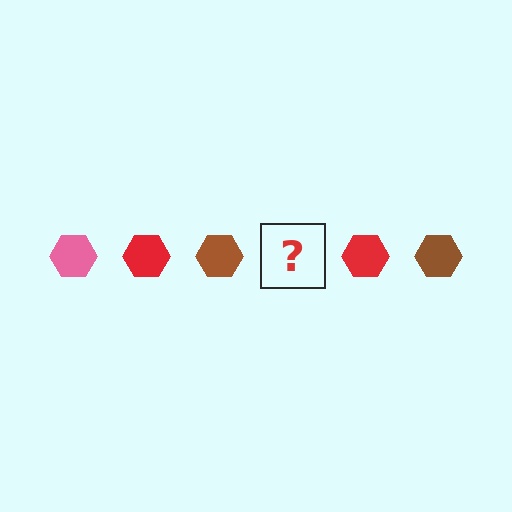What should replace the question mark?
The question mark should be replaced with a pink hexagon.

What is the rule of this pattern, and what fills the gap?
The rule is that the pattern cycles through pink, red, brown hexagons. The gap should be filled with a pink hexagon.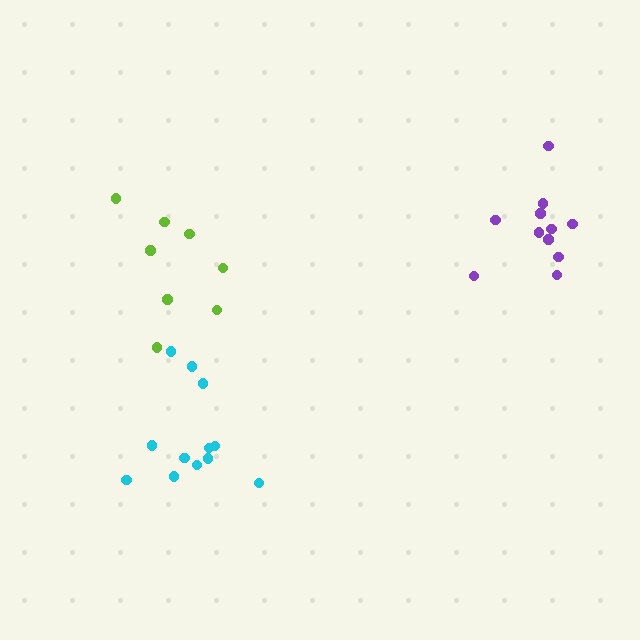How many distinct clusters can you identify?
There are 3 distinct clusters.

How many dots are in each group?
Group 1: 11 dots, Group 2: 8 dots, Group 3: 12 dots (31 total).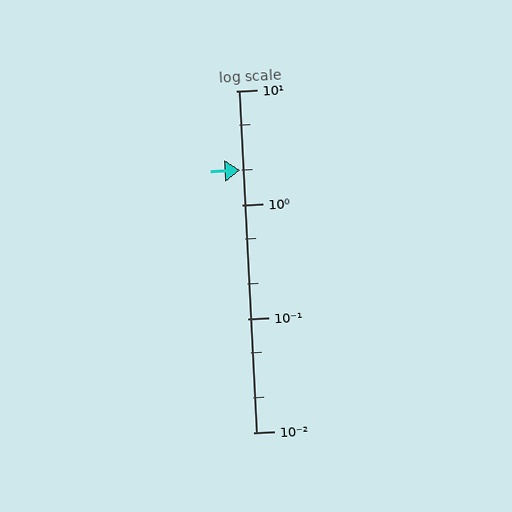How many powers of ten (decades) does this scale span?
The scale spans 3 decades, from 0.01 to 10.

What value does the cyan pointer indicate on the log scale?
The pointer indicates approximately 2.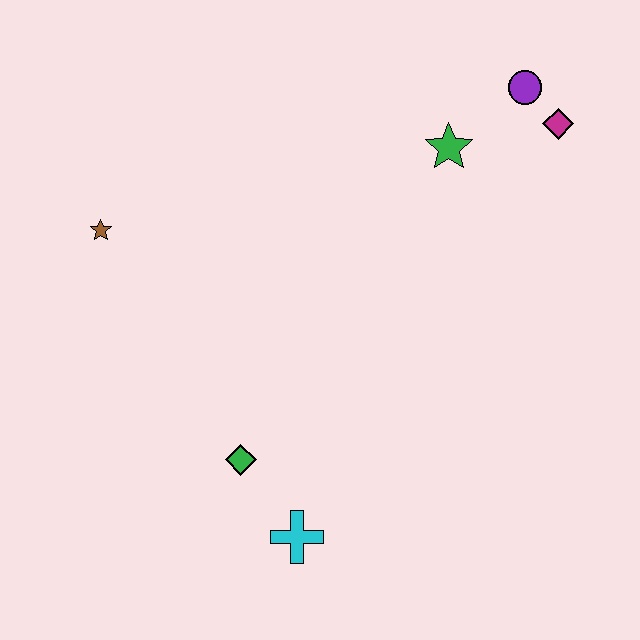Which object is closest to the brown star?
The green diamond is closest to the brown star.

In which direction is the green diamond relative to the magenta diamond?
The green diamond is below the magenta diamond.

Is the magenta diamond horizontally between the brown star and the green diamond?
No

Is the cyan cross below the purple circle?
Yes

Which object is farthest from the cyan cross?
The purple circle is farthest from the cyan cross.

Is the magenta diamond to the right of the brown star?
Yes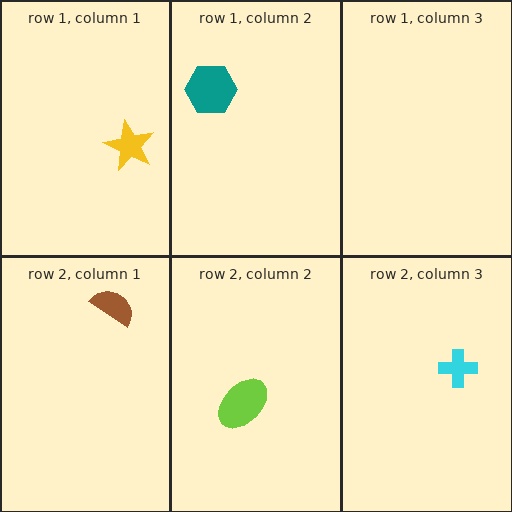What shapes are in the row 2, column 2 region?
The lime ellipse.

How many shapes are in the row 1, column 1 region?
1.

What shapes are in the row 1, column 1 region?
The yellow star.